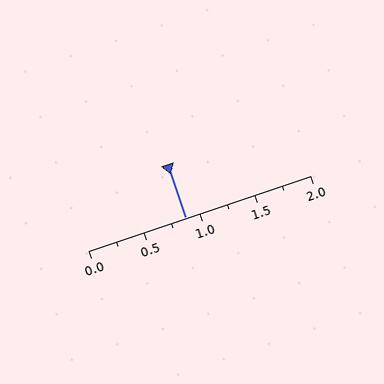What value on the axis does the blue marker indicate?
The marker indicates approximately 0.88.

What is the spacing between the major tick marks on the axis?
The major ticks are spaced 0.5 apart.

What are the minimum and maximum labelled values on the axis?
The axis runs from 0.0 to 2.0.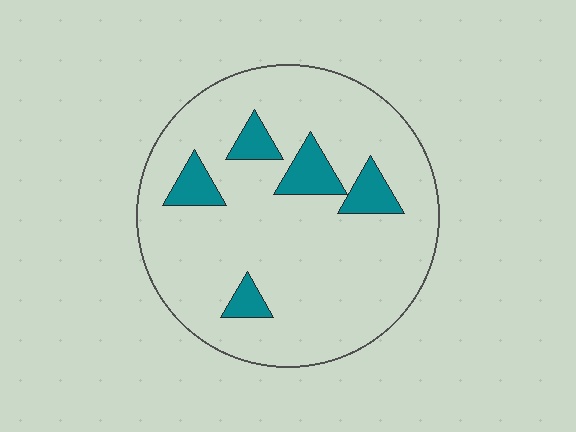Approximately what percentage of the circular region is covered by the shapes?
Approximately 15%.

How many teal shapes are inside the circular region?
5.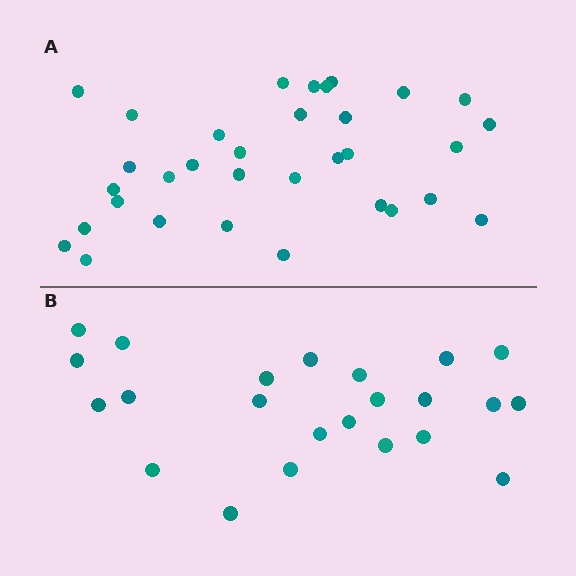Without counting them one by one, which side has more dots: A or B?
Region A (the top region) has more dots.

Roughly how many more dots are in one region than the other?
Region A has roughly 10 or so more dots than region B.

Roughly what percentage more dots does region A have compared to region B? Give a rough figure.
About 45% more.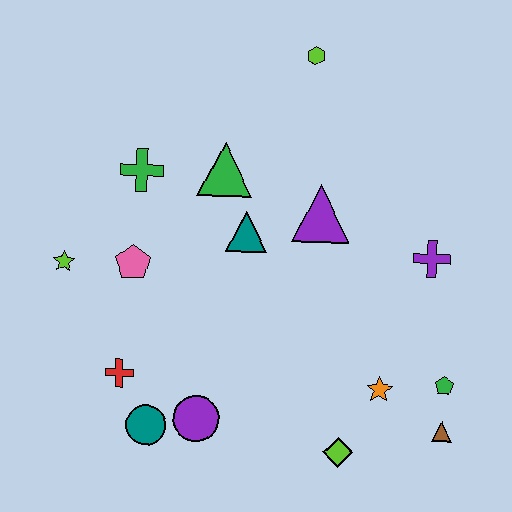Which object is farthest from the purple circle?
The lime hexagon is farthest from the purple circle.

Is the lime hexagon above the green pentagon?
Yes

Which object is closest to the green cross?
The green triangle is closest to the green cross.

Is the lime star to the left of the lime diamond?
Yes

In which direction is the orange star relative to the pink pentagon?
The orange star is to the right of the pink pentagon.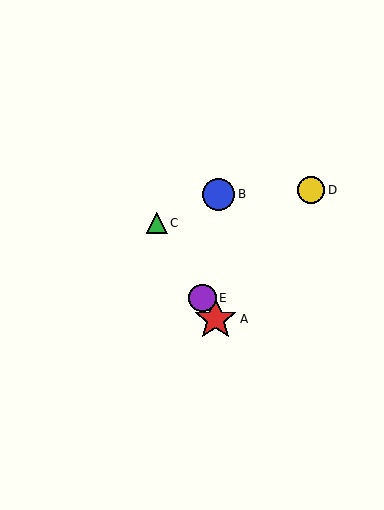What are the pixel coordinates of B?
Object B is at (219, 194).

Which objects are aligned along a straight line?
Objects A, C, E are aligned along a straight line.